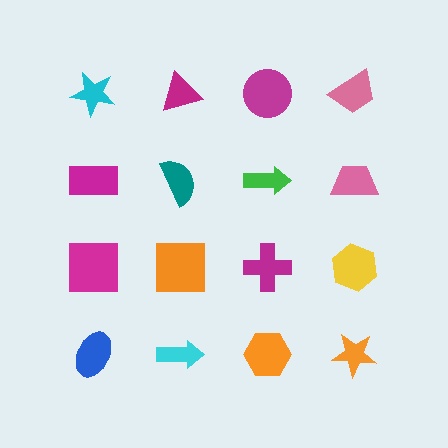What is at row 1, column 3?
A magenta circle.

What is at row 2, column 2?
A teal semicircle.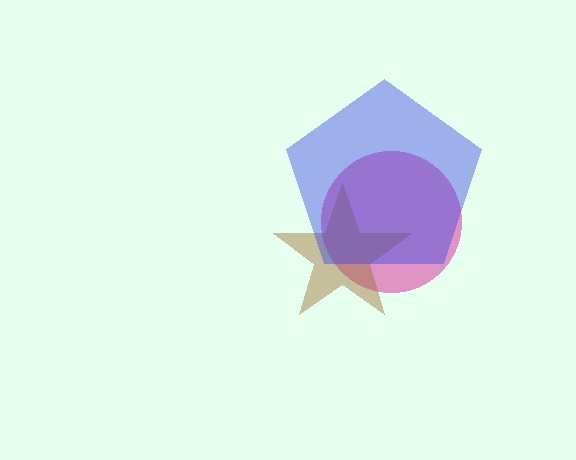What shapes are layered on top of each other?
The layered shapes are: a magenta circle, a brown star, a blue pentagon.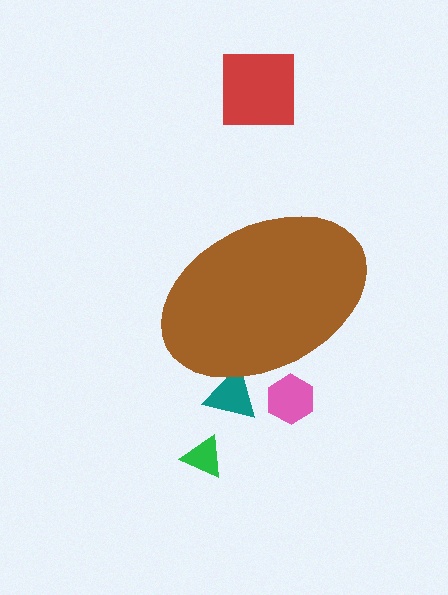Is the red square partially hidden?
No, the red square is fully visible.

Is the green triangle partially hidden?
No, the green triangle is fully visible.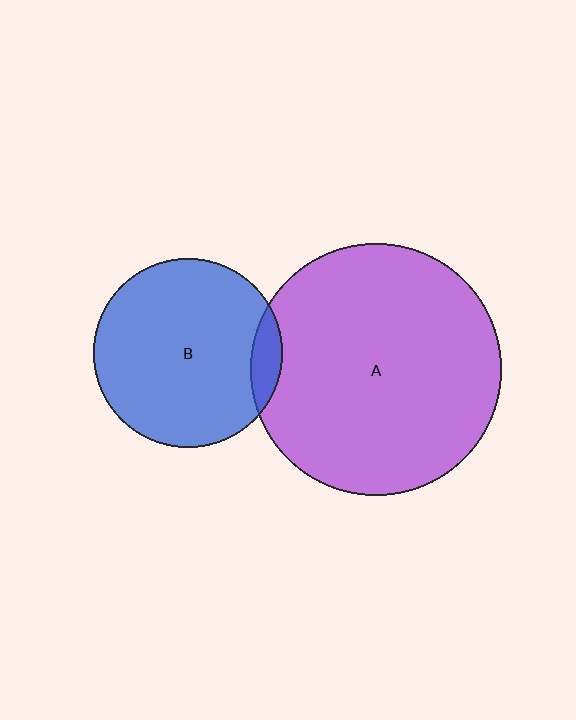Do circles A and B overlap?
Yes.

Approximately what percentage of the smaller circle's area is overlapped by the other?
Approximately 10%.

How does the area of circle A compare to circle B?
Approximately 1.8 times.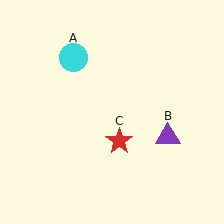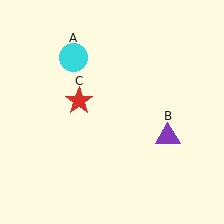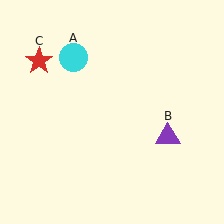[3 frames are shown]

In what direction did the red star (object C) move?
The red star (object C) moved up and to the left.